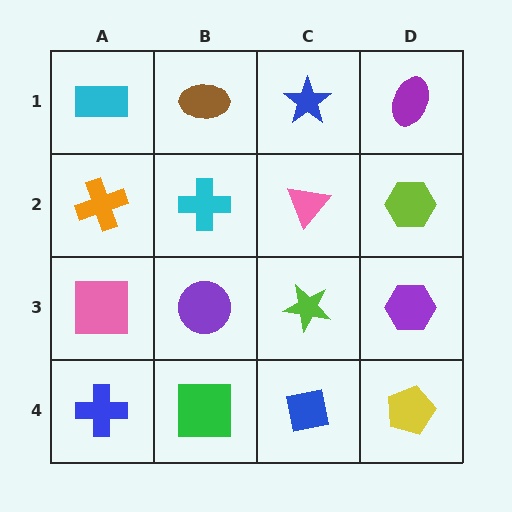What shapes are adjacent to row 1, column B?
A cyan cross (row 2, column B), a cyan rectangle (row 1, column A), a blue star (row 1, column C).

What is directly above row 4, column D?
A purple hexagon.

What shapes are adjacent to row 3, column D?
A lime hexagon (row 2, column D), a yellow pentagon (row 4, column D), a lime star (row 3, column C).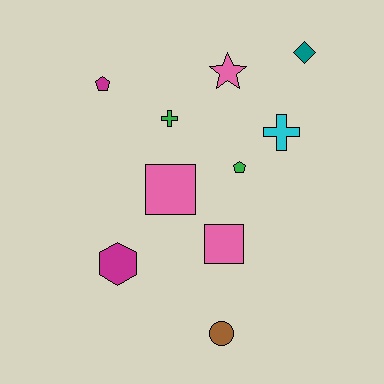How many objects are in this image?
There are 10 objects.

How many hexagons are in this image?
There is 1 hexagon.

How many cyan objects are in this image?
There is 1 cyan object.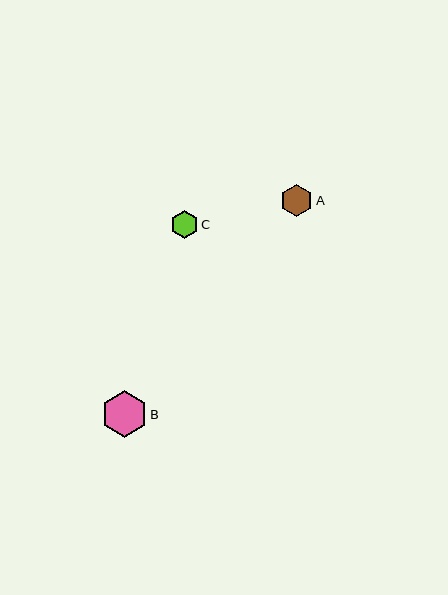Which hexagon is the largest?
Hexagon B is the largest with a size of approximately 46 pixels.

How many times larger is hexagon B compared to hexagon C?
Hexagon B is approximately 1.7 times the size of hexagon C.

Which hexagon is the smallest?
Hexagon C is the smallest with a size of approximately 28 pixels.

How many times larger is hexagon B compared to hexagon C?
Hexagon B is approximately 1.7 times the size of hexagon C.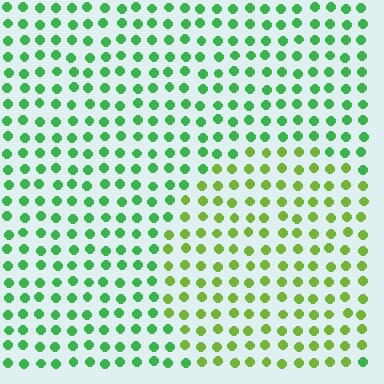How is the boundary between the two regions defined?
The boundary is defined purely by a slight shift in hue (about 36 degrees). Spacing, size, and orientation are identical on both sides.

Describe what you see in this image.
The image is filled with small green elements in a uniform arrangement. A circle-shaped region is visible where the elements are tinted to a slightly different hue, forming a subtle color boundary.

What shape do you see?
I see a circle.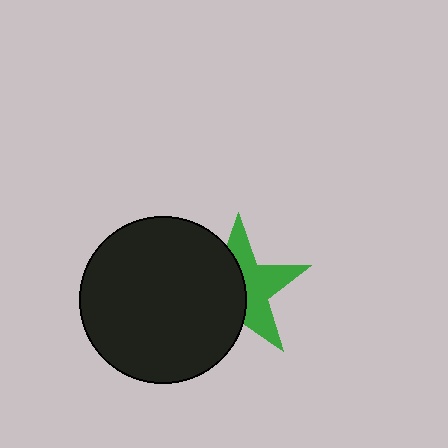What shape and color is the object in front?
The object in front is a black circle.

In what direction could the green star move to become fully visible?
The green star could move right. That would shift it out from behind the black circle entirely.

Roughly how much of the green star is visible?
About half of it is visible (roughly 48%).